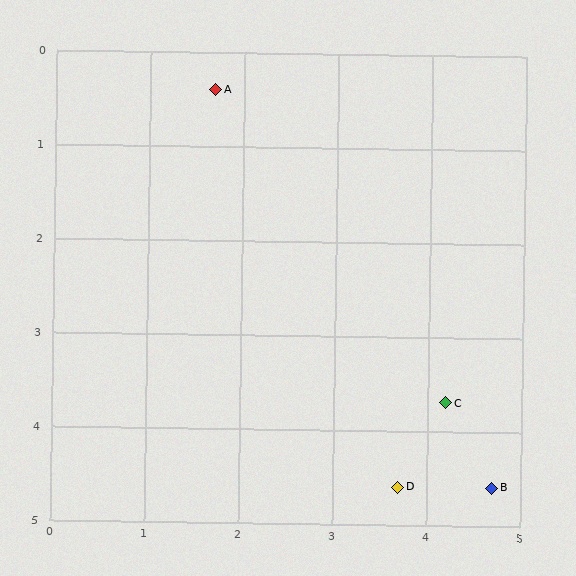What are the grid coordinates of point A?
Point A is at approximately (1.7, 0.4).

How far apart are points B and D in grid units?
Points B and D are about 1.0 grid units apart.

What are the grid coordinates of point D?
Point D is at approximately (3.7, 4.6).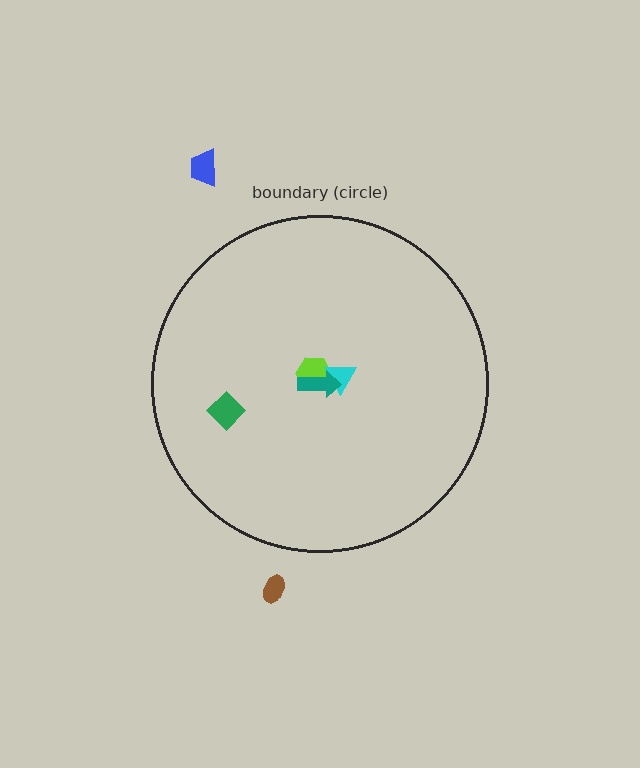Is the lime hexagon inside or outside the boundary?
Inside.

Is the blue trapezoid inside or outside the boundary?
Outside.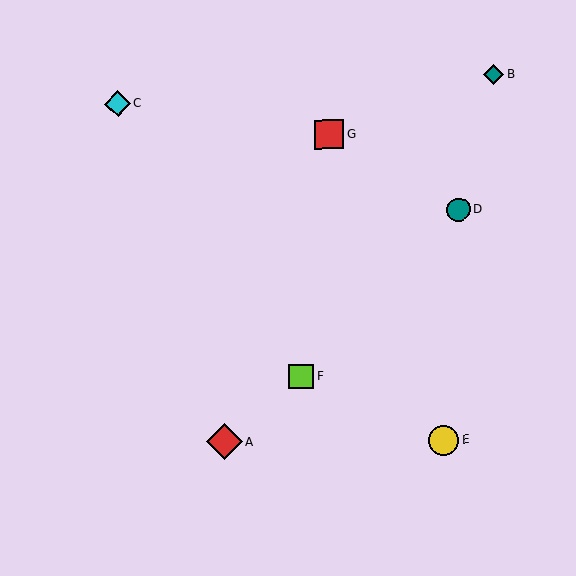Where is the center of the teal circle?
The center of the teal circle is at (458, 210).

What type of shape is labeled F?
Shape F is a lime square.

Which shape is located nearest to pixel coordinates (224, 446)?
The red diamond (labeled A) at (225, 442) is nearest to that location.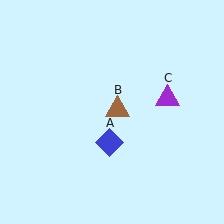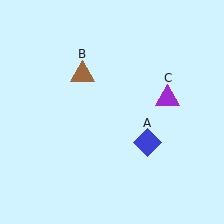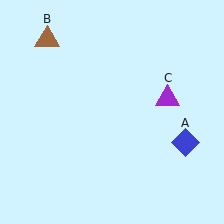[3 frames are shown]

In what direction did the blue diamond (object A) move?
The blue diamond (object A) moved right.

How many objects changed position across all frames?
2 objects changed position: blue diamond (object A), brown triangle (object B).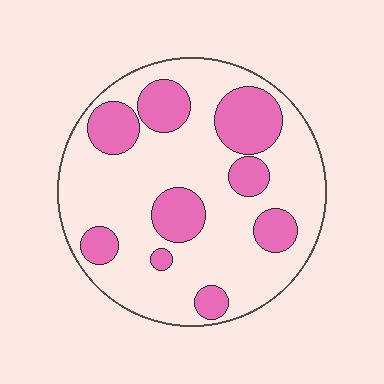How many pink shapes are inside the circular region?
9.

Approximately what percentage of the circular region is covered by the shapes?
Approximately 30%.